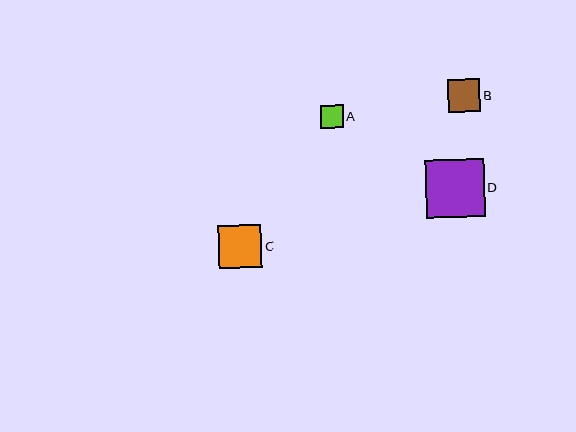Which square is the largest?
Square D is the largest with a size of approximately 58 pixels.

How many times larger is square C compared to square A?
Square C is approximately 1.9 times the size of square A.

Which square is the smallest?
Square A is the smallest with a size of approximately 23 pixels.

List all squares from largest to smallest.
From largest to smallest: D, C, B, A.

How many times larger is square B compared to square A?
Square B is approximately 1.4 times the size of square A.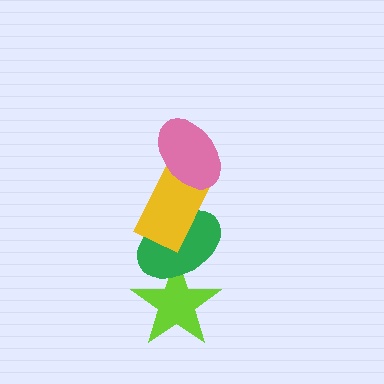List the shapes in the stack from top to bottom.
From top to bottom: the pink ellipse, the yellow rectangle, the green ellipse, the lime star.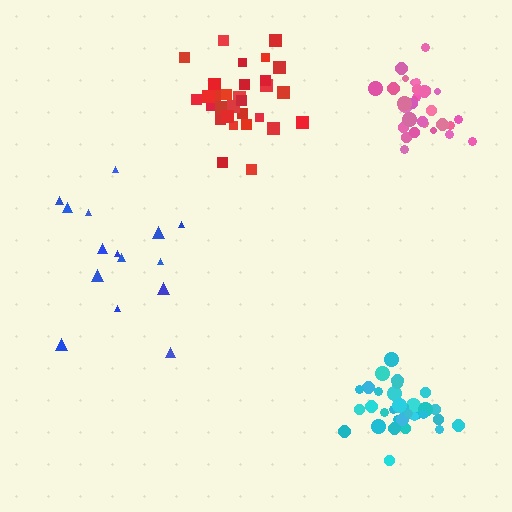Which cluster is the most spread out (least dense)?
Blue.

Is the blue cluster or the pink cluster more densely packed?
Pink.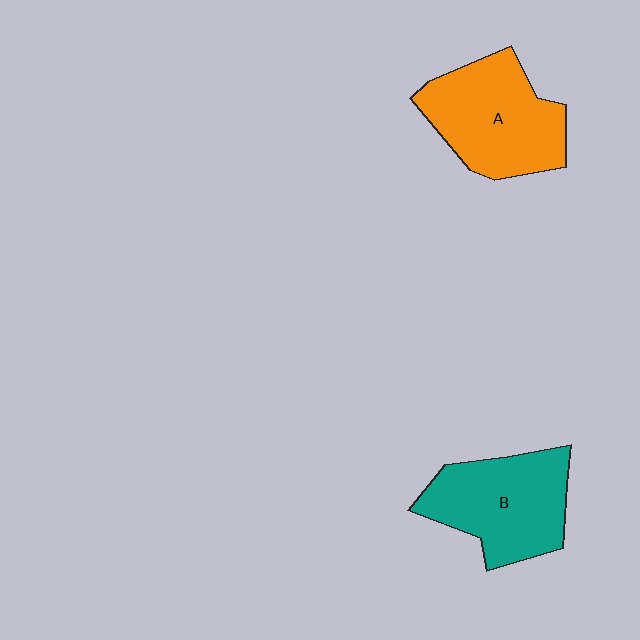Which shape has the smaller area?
Shape B (teal).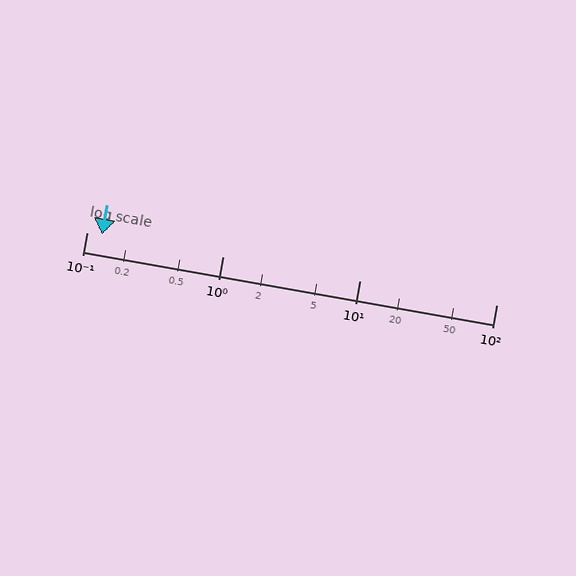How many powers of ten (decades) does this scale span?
The scale spans 3 decades, from 0.1 to 100.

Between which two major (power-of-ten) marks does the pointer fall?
The pointer is between 0.1 and 1.